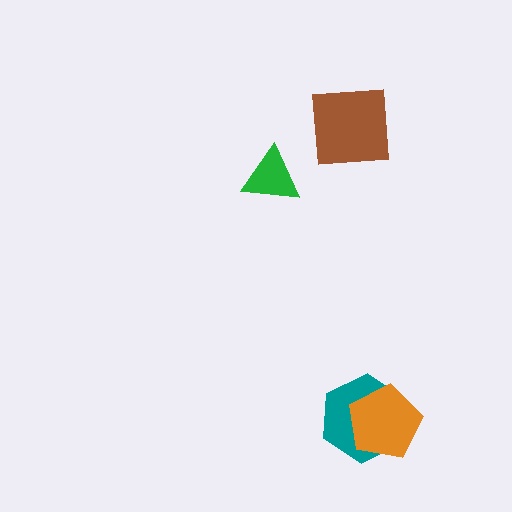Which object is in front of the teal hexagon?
The orange pentagon is in front of the teal hexagon.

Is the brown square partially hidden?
No, no other shape covers it.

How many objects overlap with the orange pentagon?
1 object overlaps with the orange pentagon.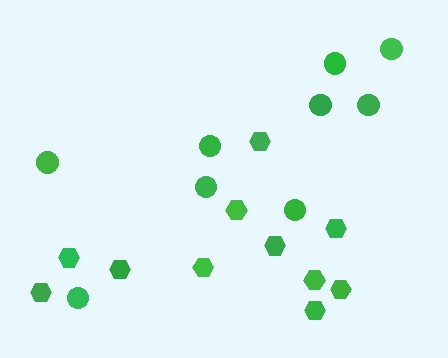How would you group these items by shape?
There are 2 groups: one group of hexagons (11) and one group of circles (9).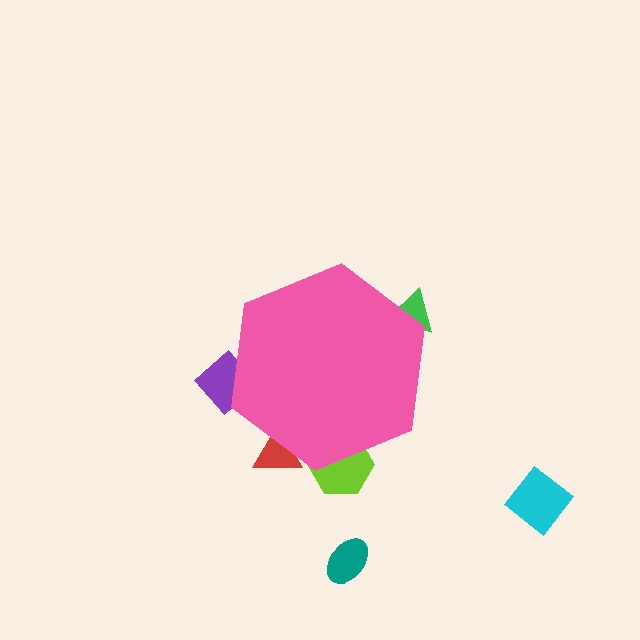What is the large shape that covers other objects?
A pink hexagon.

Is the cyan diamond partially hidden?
No, the cyan diamond is fully visible.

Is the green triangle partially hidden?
Yes, the green triangle is partially hidden behind the pink hexagon.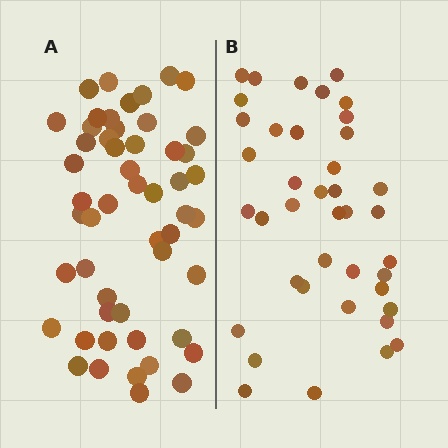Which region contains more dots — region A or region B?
Region A (the left region) has more dots.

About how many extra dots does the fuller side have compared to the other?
Region A has roughly 12 or so more dots than region B.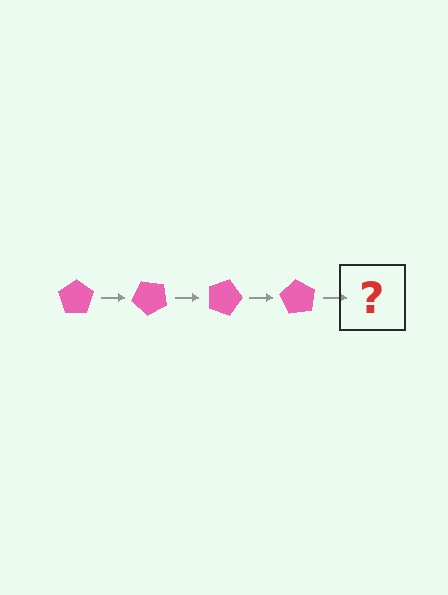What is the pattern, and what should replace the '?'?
The pattern is that the pentagon rotates 45 degrees each step. The '?' should be a pink pentagon rotated 180 degrees.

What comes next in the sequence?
The next element should be a pink pentagon rotated 180 degrees.